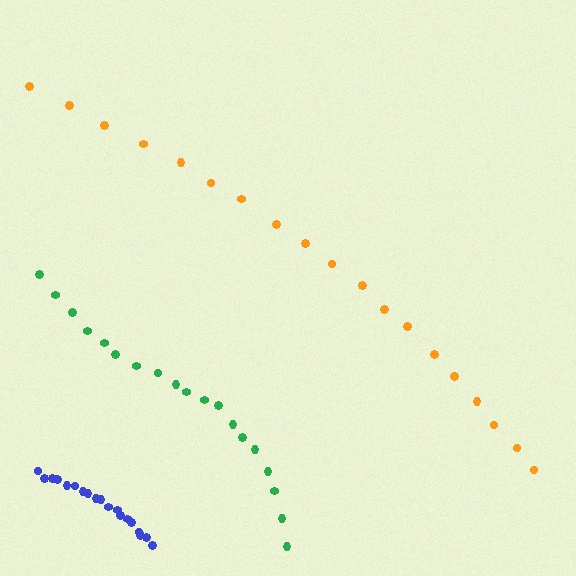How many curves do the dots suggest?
There are 3 distinct paths.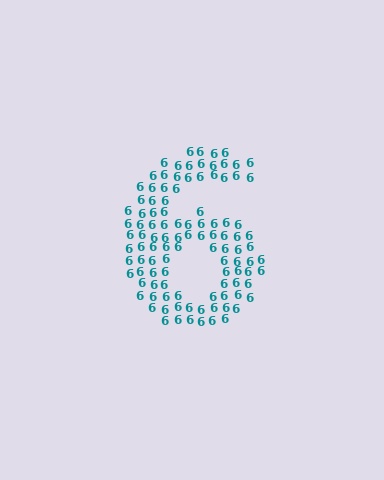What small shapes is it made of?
It is made of small digit 6's.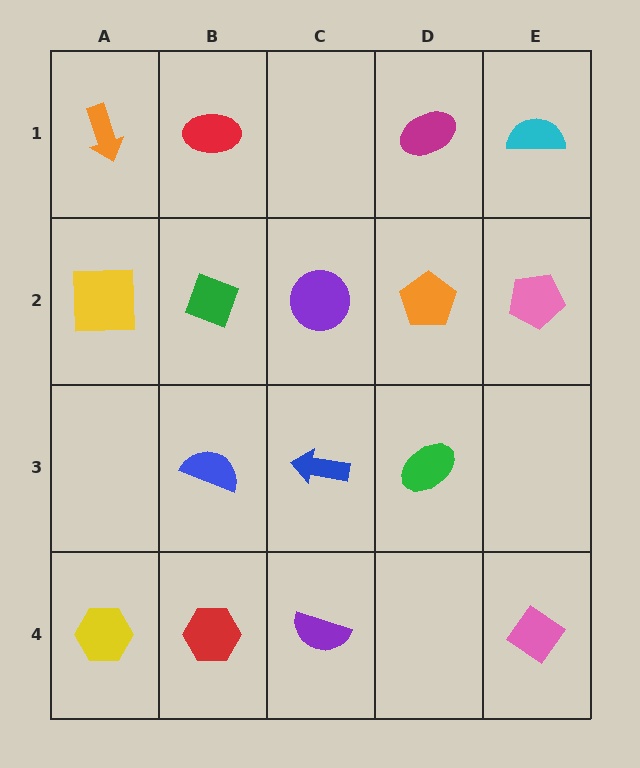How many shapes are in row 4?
4 shapes.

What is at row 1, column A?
An orange arrow.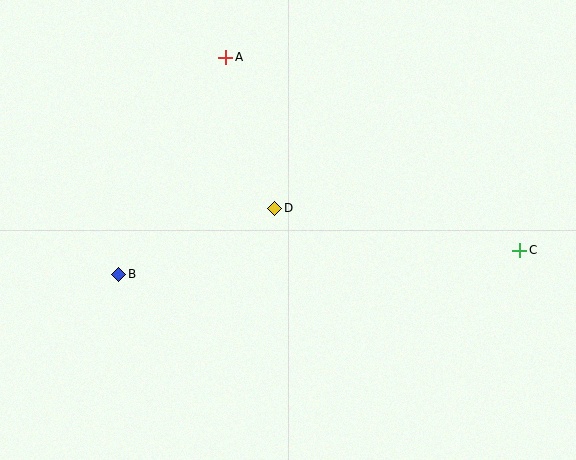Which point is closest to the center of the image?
Point D at (275, 208) is closest to the center.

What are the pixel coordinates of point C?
Point C is at (520, 250).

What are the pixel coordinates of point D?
Point D is at (275, 208).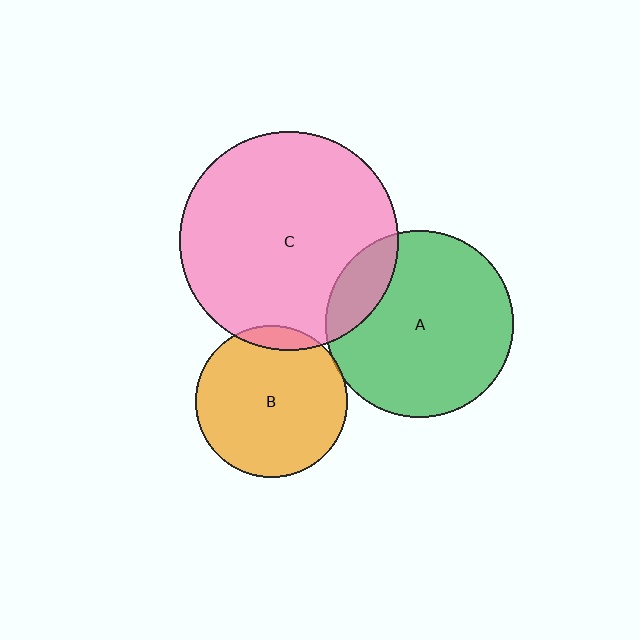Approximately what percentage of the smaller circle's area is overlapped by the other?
Approximately 15%.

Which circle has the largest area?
Circle C (pink).